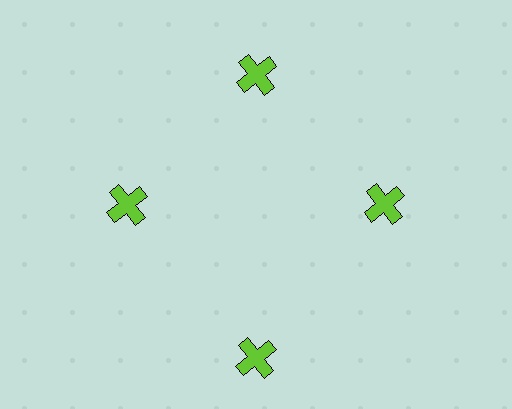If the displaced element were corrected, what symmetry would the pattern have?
It would have 4-fold rotational symmetry — the pattern would map onto itself every 90 degrees.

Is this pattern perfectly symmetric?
No. The 4 lime crosses are arranged in a ring, but one element near the 6 o'clock position is pushed outward from the center, breaking the 4-fold rotational symmetry.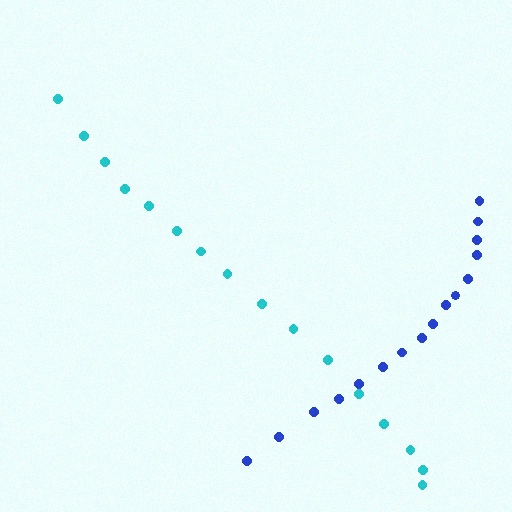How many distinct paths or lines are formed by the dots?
There are 2 distinct paths.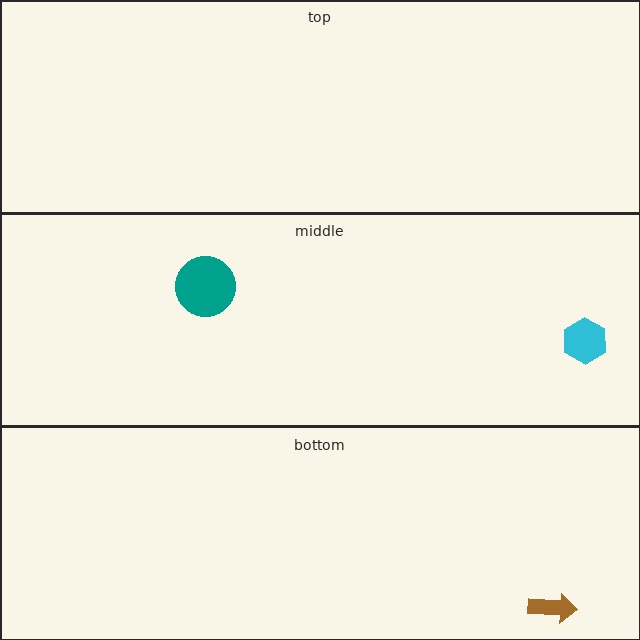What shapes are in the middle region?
The teal circle, the cyan hexagon.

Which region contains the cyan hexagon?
The middle region.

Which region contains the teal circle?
The middle region.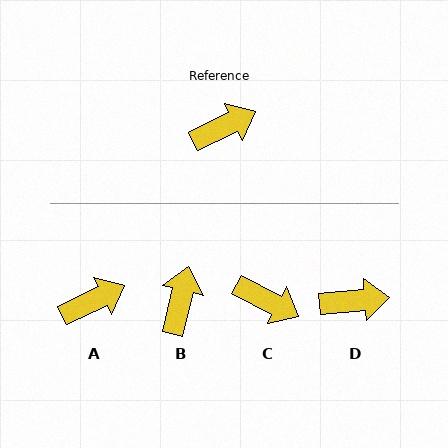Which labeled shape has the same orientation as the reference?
A.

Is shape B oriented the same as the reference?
No, it is off by about 51 degrees.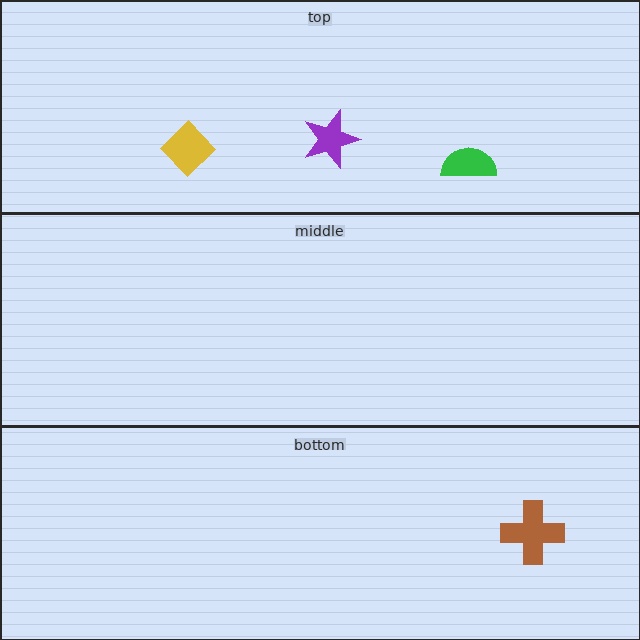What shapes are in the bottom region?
The brown cross.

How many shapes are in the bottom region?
1.